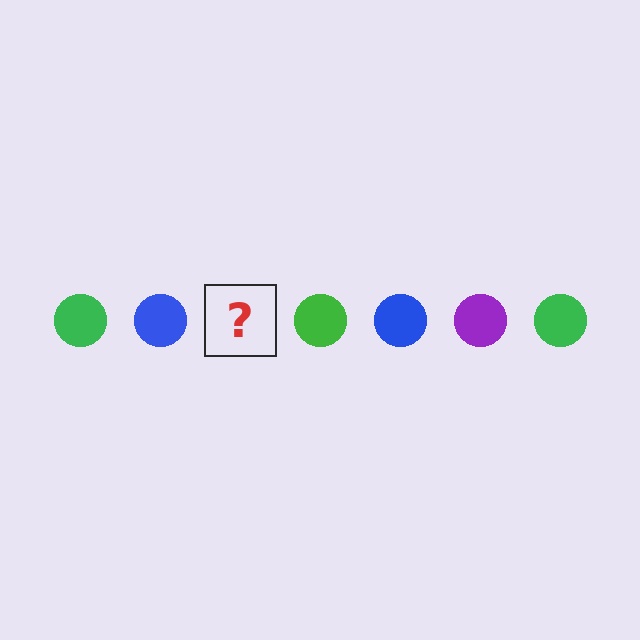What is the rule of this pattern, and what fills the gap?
The rule is that the pattern cycles through green, blue, purple circles. The gap should be filled with a purple circle.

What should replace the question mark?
The question mark should be replaced with a purple circle.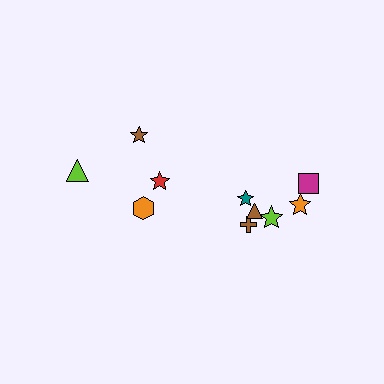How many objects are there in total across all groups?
There are 10 objects.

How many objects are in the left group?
There are 4 objects.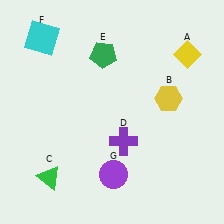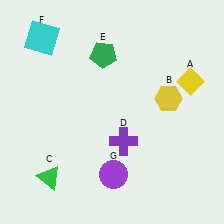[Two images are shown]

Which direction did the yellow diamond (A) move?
The yellow diamond (A) moved down.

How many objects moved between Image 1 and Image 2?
1 object moved between the two images.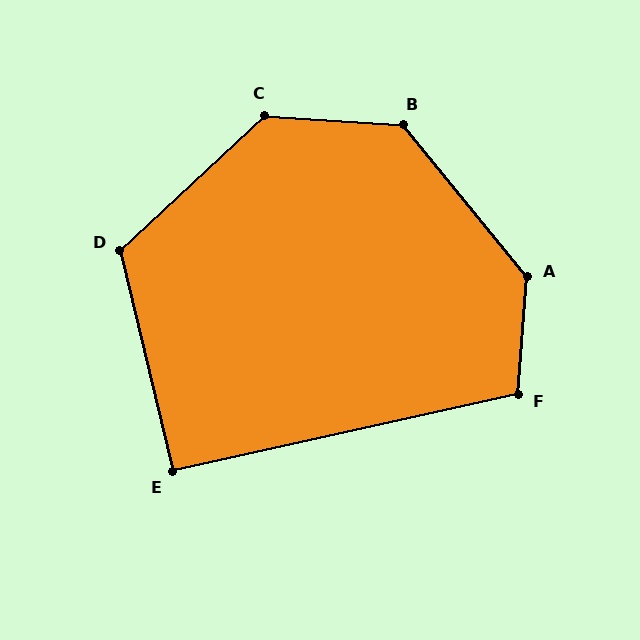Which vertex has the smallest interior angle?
E, at approximately 91 degrees.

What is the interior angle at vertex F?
Approximately 107 degrees (obtuse).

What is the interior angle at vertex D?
Approximately 120 degrees (obtuse).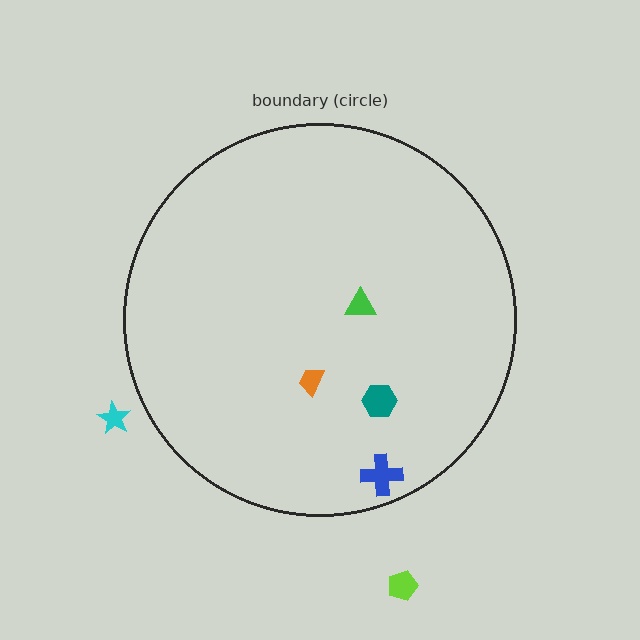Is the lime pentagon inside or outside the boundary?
Outside.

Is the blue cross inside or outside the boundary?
Inside.